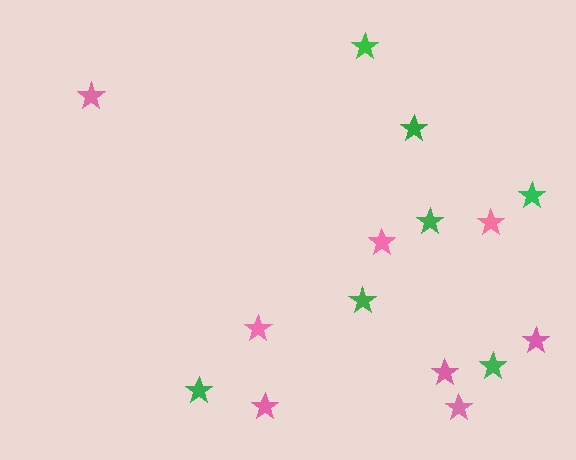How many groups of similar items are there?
There are 2 groups: one group of pink stars (8) and one group of green stars (7).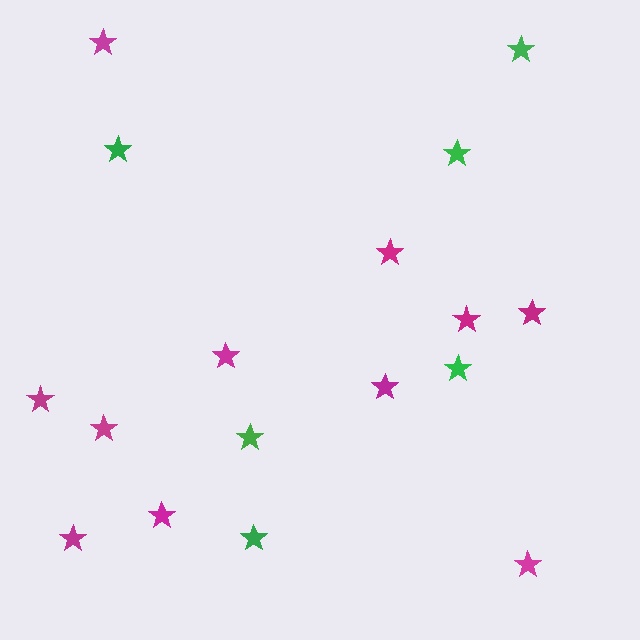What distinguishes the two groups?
There are 2 groups: one group of green stars (6) and one group of magenta stars (11).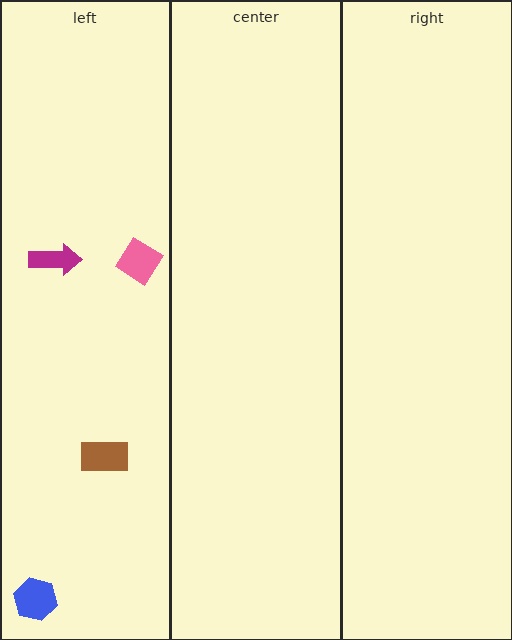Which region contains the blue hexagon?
The left region.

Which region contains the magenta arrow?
The left region.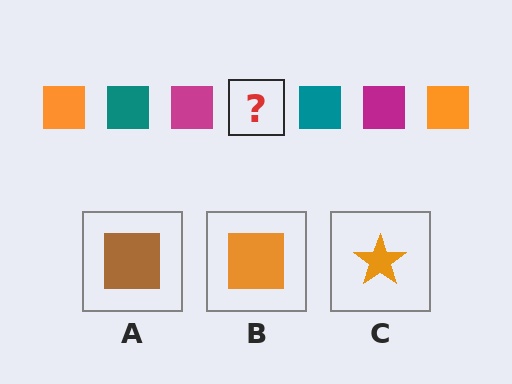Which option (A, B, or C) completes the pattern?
B.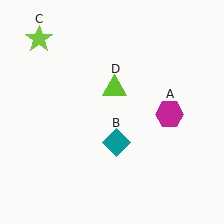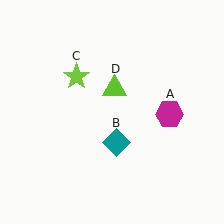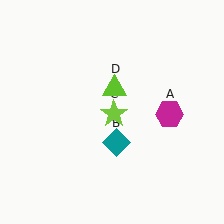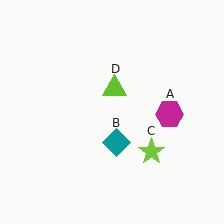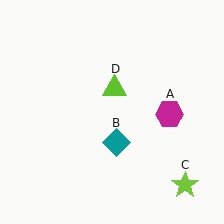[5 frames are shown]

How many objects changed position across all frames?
1 object changed position: lime star (object C).